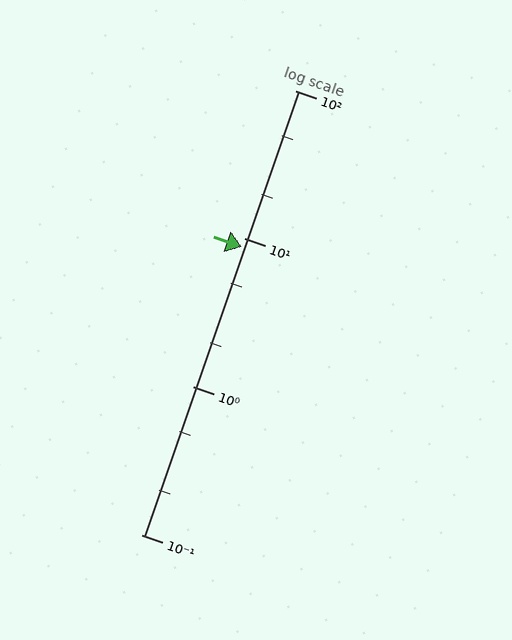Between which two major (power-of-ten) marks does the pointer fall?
The pointer is between 1 and 10.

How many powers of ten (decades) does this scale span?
The scale spans 3 decades, from 0.1 to 100.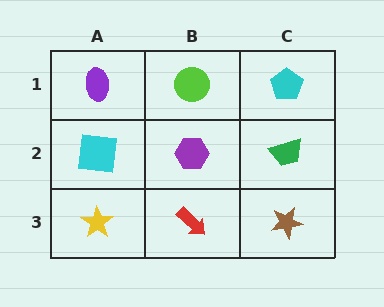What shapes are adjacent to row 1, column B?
A purple hexagon (row 2, column B), a purple ellipse (row 1, column A), a cyan pentagon (row 1, column C).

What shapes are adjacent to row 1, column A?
A cyan square (row 2, column A), a lime circle (row 1, column B).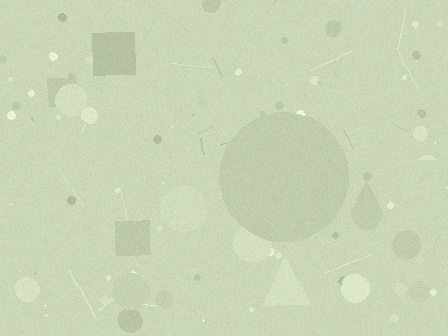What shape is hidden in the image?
A circle is hidden in the image.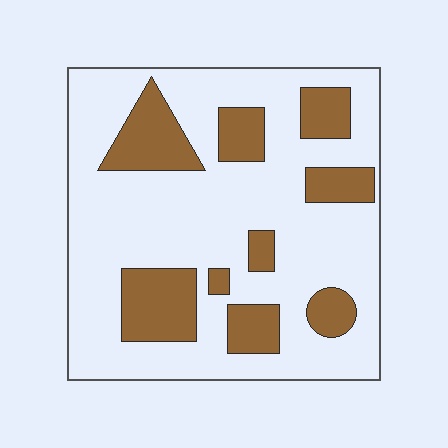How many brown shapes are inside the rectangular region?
9.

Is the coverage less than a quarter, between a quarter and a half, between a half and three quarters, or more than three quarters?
Between a quarter and a half.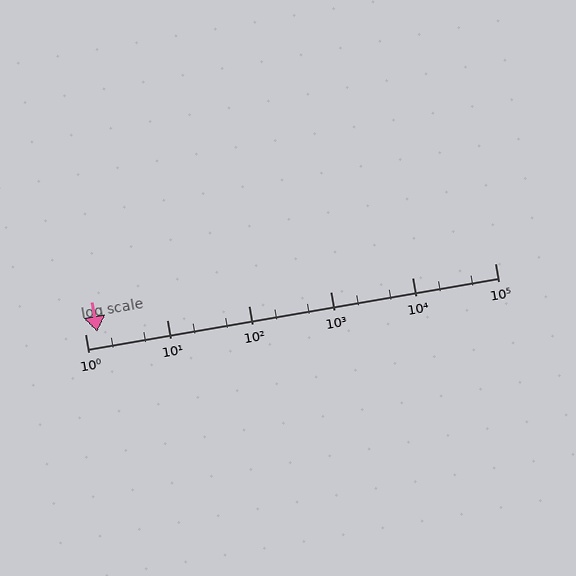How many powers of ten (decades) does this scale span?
The scale spans 5 decades, from 1 to 100000.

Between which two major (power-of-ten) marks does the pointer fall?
The pointer is between 1 and 10.